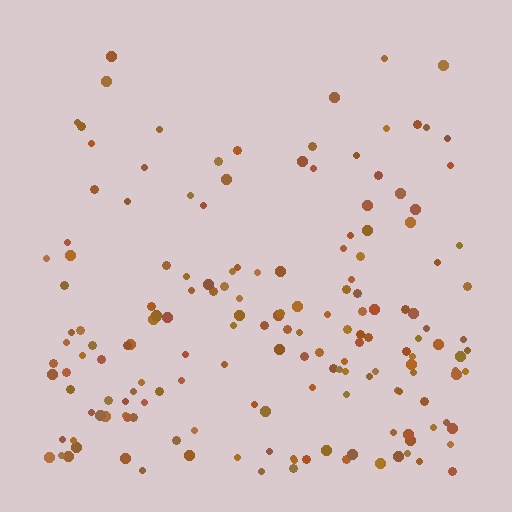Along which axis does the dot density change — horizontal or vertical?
Vertical.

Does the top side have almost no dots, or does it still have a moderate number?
Still a moderate number, just noticeably fewer than the bottom.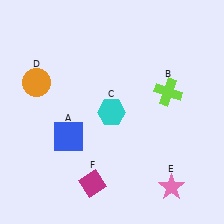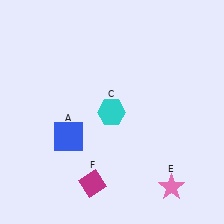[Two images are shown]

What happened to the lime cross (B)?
The lime cross (B) was removed in Image 2. It was in the top-right area of Image 1.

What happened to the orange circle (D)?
The orange circle (D) was removed in Image 2. It was in the top-left area of Image 1.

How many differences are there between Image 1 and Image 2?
There are 2 differences between the two images.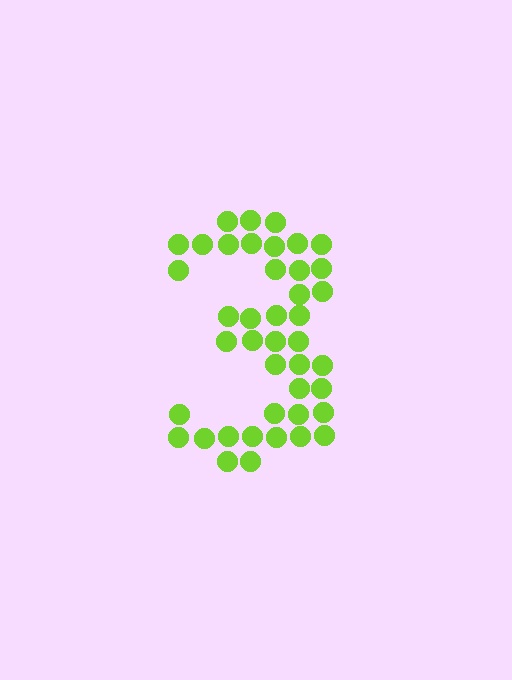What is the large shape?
The large shape is the digit 3.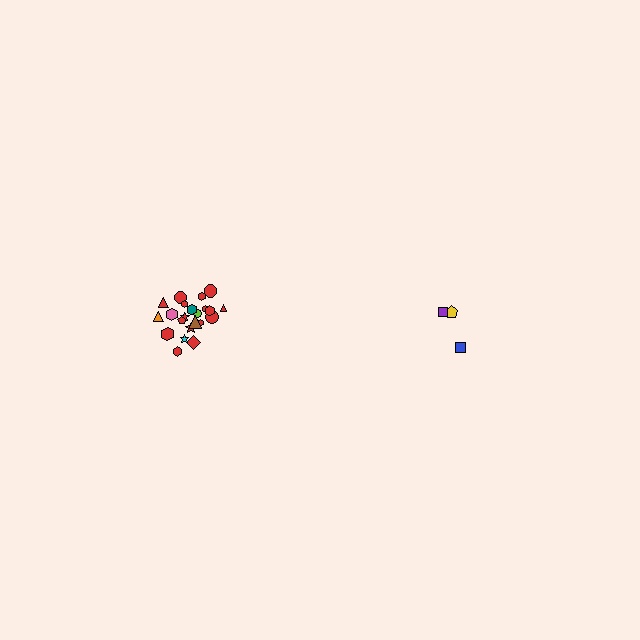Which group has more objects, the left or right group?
The left group.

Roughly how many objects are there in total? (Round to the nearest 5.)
Roughly 25 objects in total.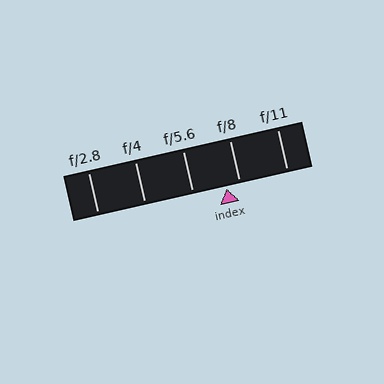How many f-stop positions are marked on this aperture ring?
There are 5 f-stop positions marked.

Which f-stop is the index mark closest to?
The index mark is closest to f/8.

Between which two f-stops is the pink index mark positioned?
The index mark is between f/5.6 and f/8.